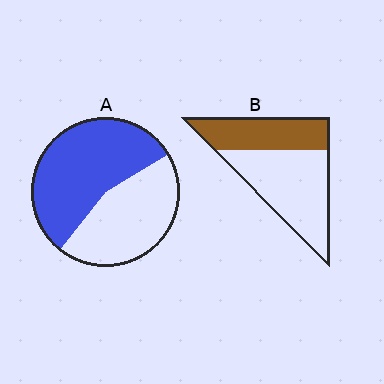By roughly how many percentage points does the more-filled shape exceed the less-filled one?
By roughly 15 percentage points (A over B).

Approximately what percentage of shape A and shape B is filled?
A is approximately 55% and B is approximately 40%.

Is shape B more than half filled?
No.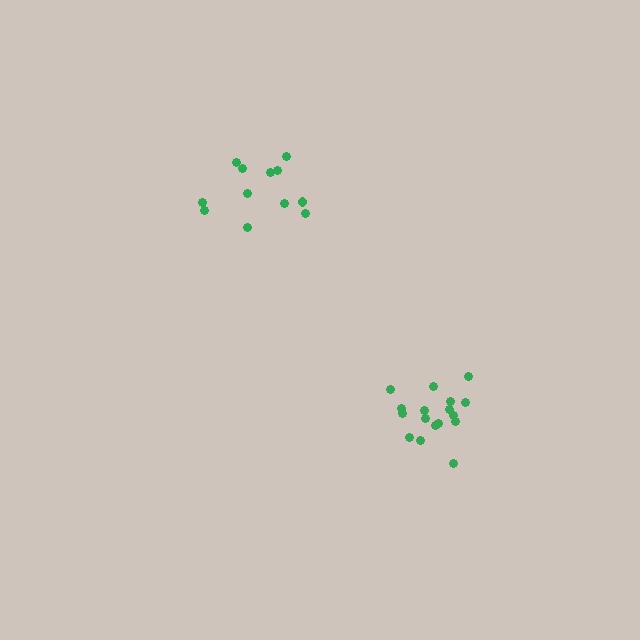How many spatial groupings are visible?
There are 2 spatial groupings.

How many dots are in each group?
Group 1: 12 dots, Group 2: 17 dots (29 total).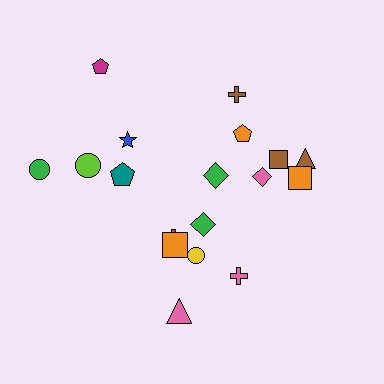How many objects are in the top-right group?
There are 7 objects.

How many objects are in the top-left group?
There are 5 objects.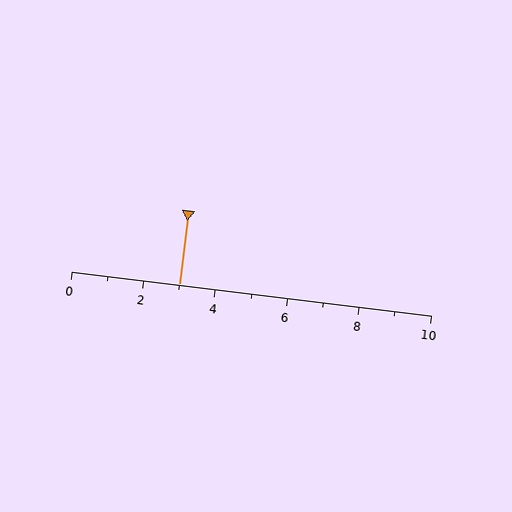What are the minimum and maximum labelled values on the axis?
The axis runs from 0 to 10.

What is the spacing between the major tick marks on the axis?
The major ticks are spaced 2 apart.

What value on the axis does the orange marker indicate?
The marker indicates approximately 3.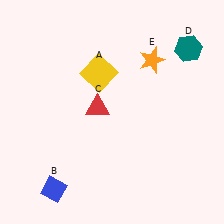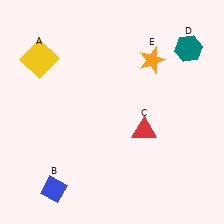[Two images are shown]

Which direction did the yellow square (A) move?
The yellow square (A) moved left.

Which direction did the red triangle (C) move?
The red triangle (C) moved right.